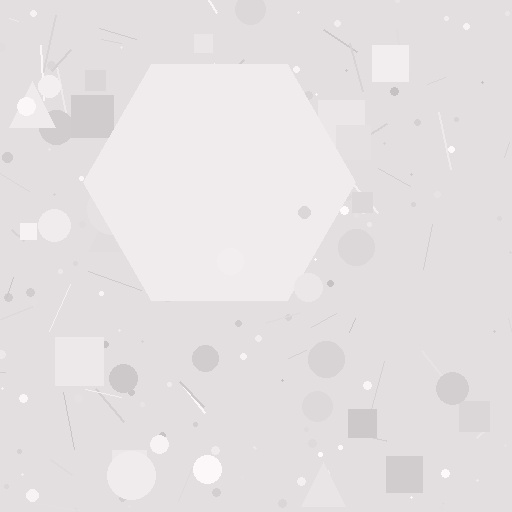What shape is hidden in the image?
A hexagon is hidden in the image.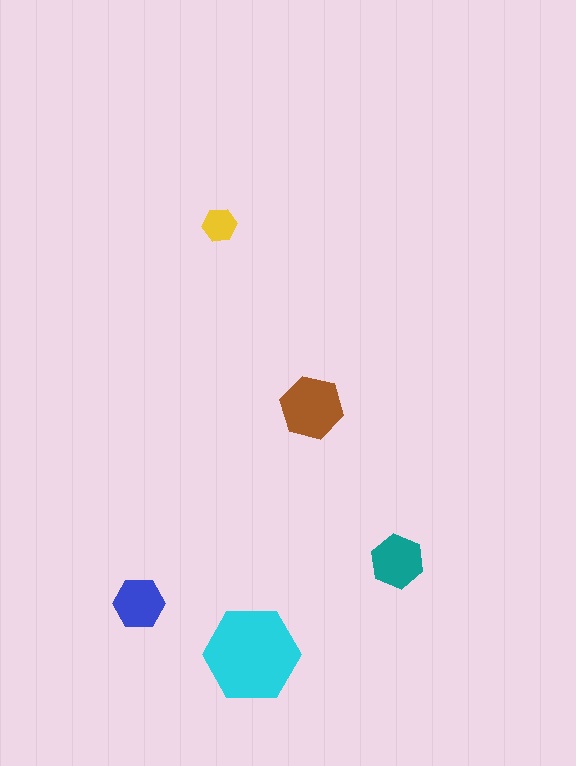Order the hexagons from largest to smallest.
the cyan one, the brown one, the teal one, the blue one, the yellow one.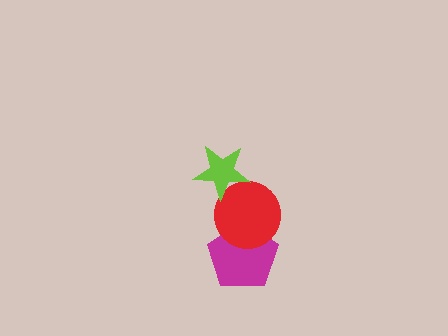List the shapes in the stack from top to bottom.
From top to bottom: the lime star, the red circle, the magenta pentagon.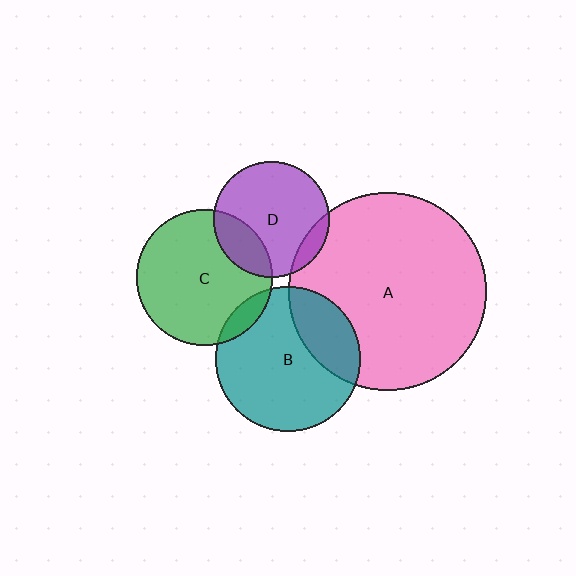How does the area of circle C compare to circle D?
Approximately 1.3 times.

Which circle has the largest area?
Circle A (pink).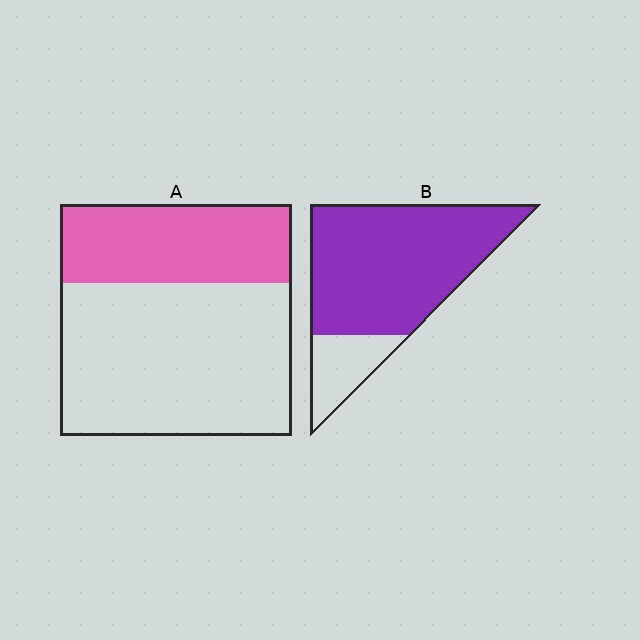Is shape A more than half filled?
No.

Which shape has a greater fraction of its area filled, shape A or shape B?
Shape B.